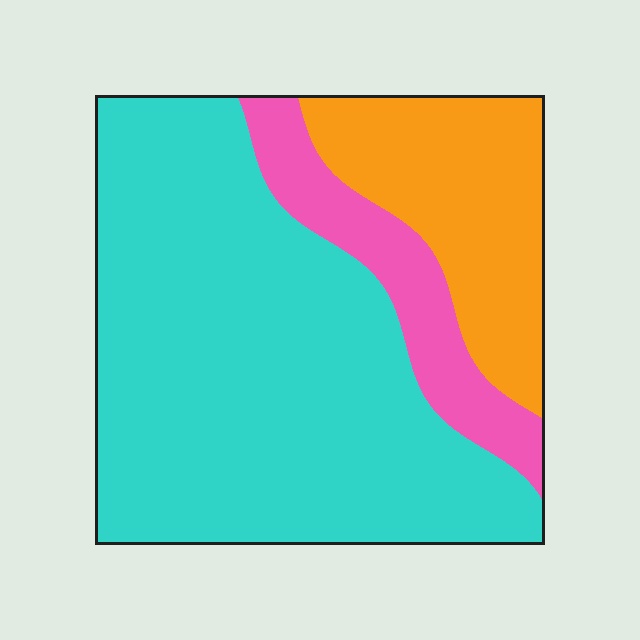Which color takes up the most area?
Cyan, at roughly 65%.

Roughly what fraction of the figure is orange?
Orange covers roughly 20% of the figure.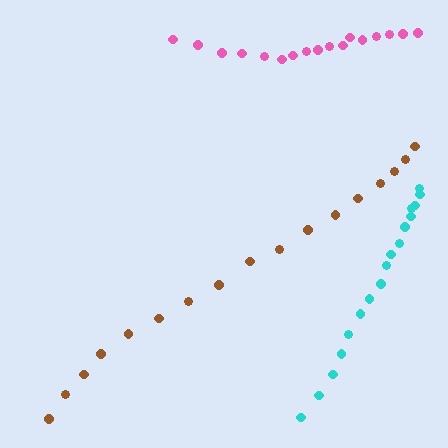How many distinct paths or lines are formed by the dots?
There are 3 distinct paths.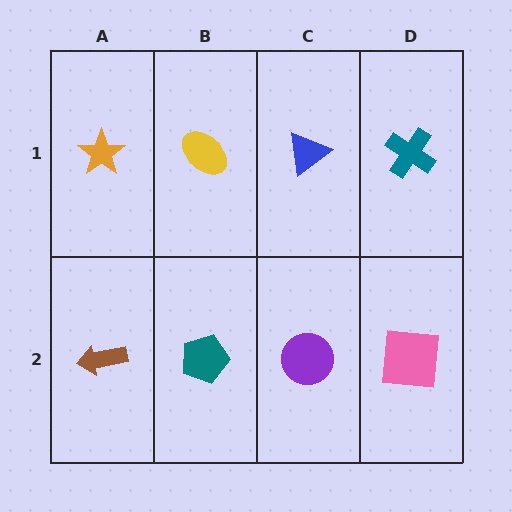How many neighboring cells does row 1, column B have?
3.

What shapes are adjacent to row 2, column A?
An orange star (row 1, column A), a teal pentagon (row 2, column B).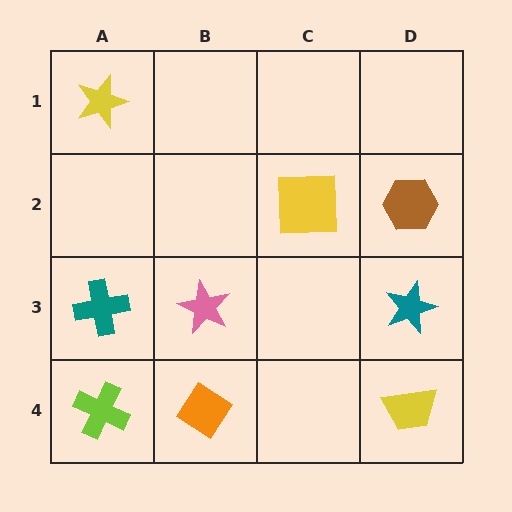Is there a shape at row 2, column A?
No, that cell is empty.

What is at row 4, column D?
A yellow trapezoid.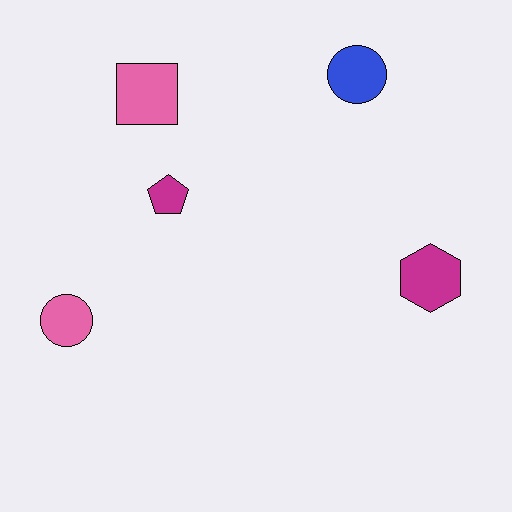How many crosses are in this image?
There are no crosses.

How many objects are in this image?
There are 5 objects.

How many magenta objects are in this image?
There are 2 magenta objects.